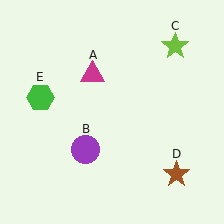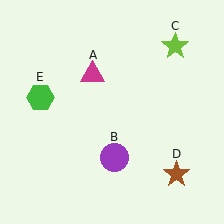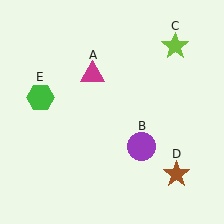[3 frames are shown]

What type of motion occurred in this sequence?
The purple circle (object B) rotated counterclockwise around the center of the scene.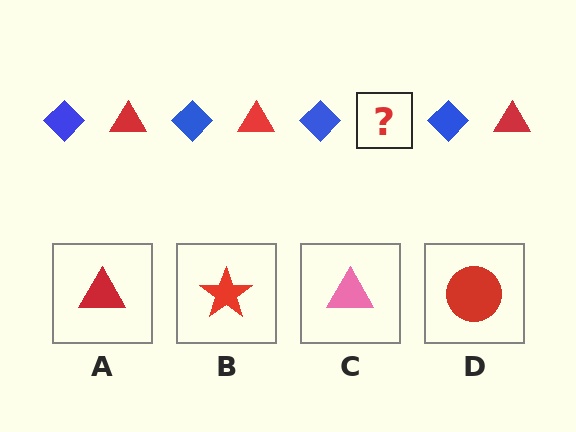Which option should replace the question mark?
Option A.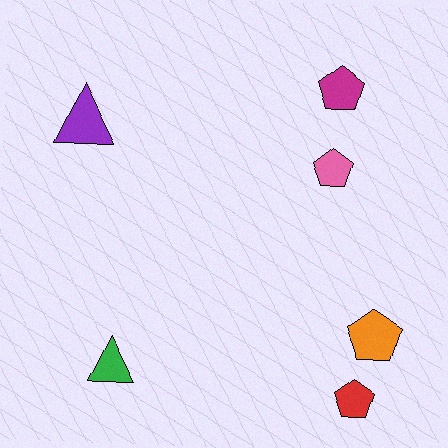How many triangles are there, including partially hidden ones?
There are 2 triangles.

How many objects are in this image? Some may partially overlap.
There are 6 objects.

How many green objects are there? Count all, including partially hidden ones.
There is 1 green object.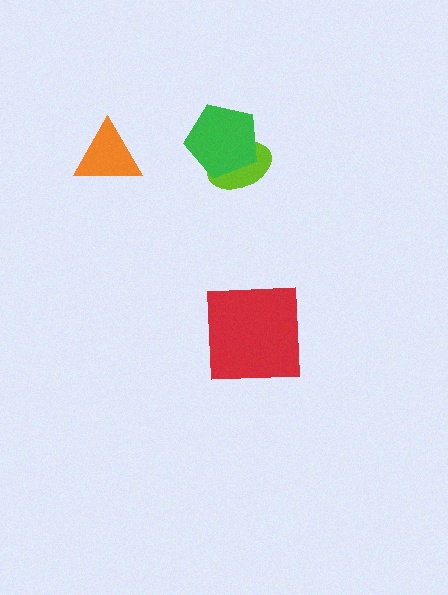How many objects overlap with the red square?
0 objects overlap with the red square.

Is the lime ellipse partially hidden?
Yes, it is partially covered by another shape.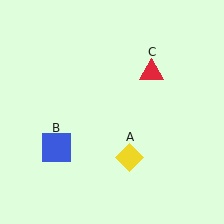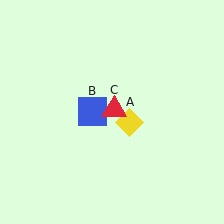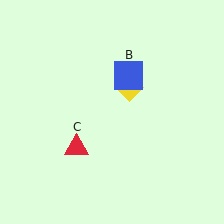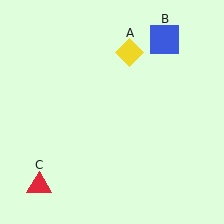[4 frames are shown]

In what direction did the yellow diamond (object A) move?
The yellow diamond (object A) moved up.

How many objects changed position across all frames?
3 objects changed position: yellow diamond (object A), blue square (object B), red triangle (object C).